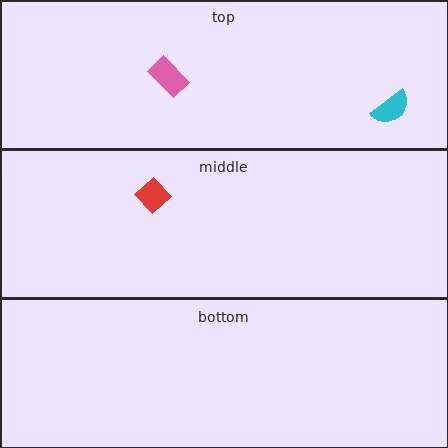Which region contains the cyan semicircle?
The top region.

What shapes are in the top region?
The cyan semicircle, the pink rectangle.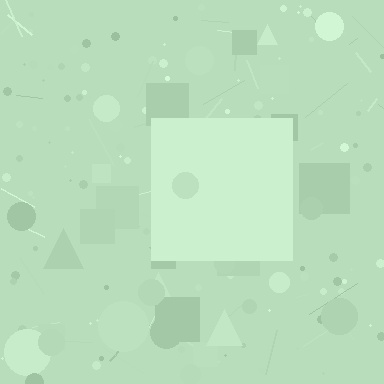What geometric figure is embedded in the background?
A square is embedded in the background.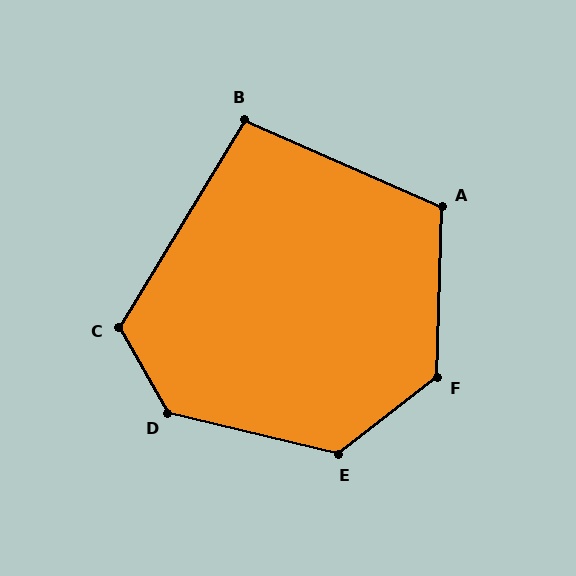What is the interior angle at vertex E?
Approximately 128 degrees (obtuse).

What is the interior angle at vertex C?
Approximately 119 degrees (obtuse).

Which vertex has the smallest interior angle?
B, at approximately 97 degrees.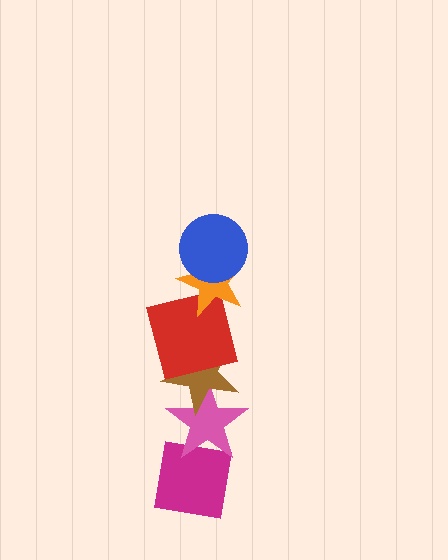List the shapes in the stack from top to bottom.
From top to bottom: the blue circle, the orange star, the red square, the brown star, the pink star, the magenta square.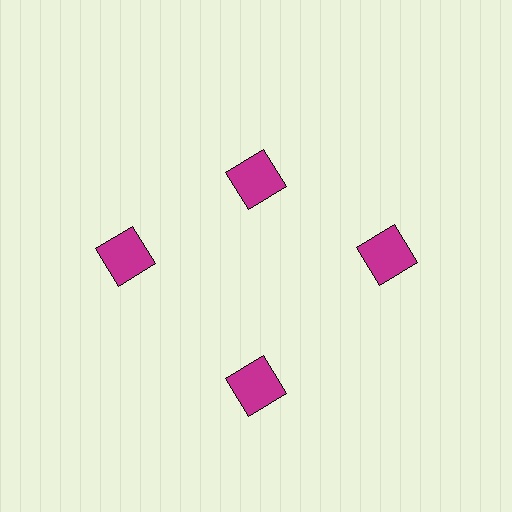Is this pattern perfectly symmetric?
No. The 4 magenta squares are arranged in a ring, but one element near the 12 o'clock position is pulled inward toward the center, breaking the 4-fold rotational symmetry.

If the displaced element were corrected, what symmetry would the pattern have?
It would have 4-fold rotational symmetry — the pattern would map onto itself every 90 degrees.